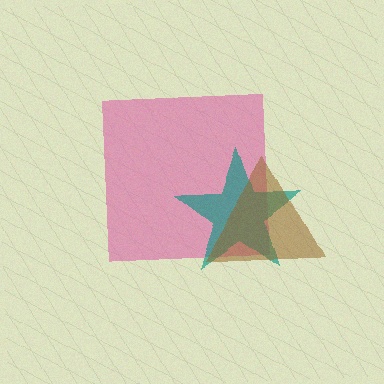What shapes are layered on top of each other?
The layered shapes are: a pink square, a teal star, a brown triangle.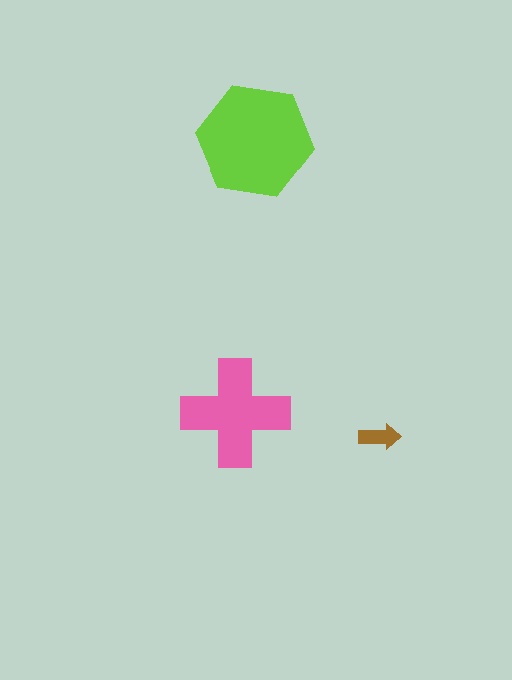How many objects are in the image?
There are 3 objects in the image.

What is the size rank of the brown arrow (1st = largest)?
3rd.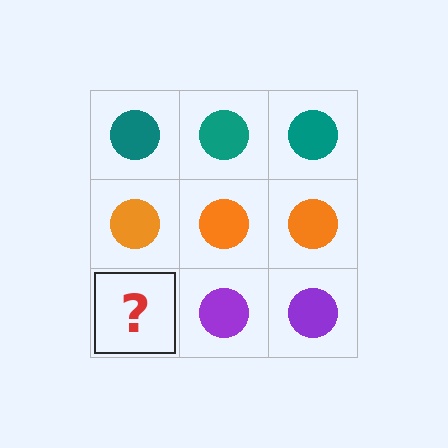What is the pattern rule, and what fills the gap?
The rule is that each row has a consistent color. The gap should be filled with a purple circle.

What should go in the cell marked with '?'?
The missing cell should contain a purple circle.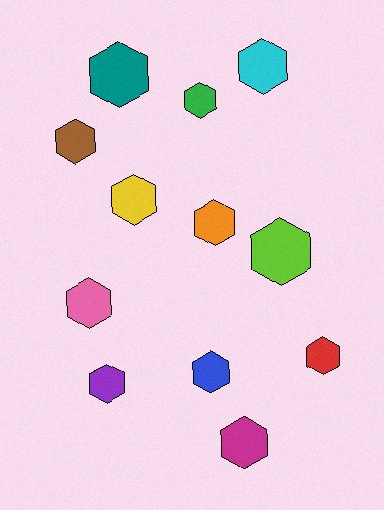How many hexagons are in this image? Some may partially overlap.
There are 12 hexagons.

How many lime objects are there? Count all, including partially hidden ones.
There is 1 lime object.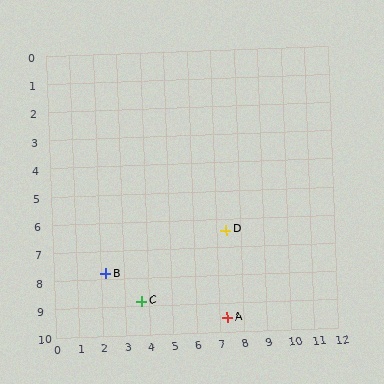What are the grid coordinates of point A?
Point A is at approximately (7.3, 9.5).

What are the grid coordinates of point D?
Point D is at approximately (7.4, 6.4).